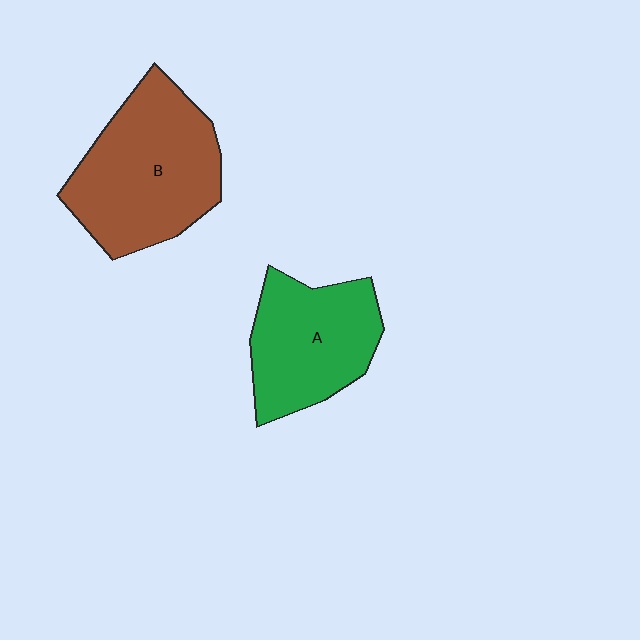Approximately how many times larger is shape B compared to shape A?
Approximately 1.3 times.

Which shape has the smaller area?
Shape A (green).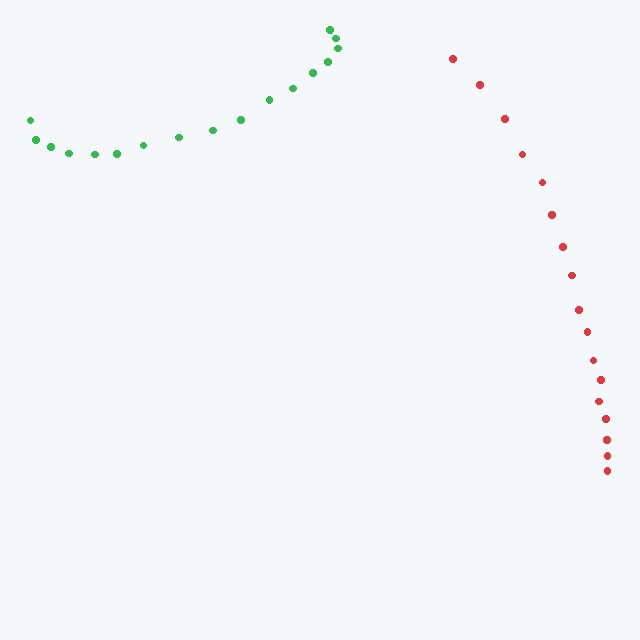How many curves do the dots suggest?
There are 2 distinct paths.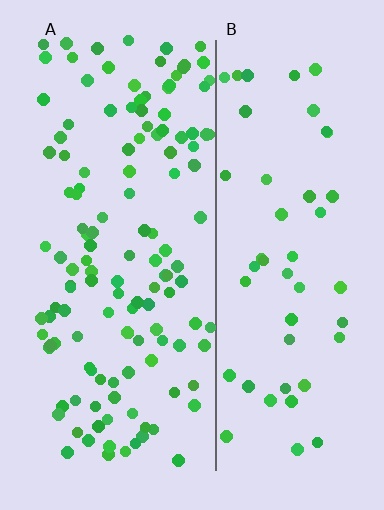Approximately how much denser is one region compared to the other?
Approximately 2.5× — region A over region B.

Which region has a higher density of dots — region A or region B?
A (the left).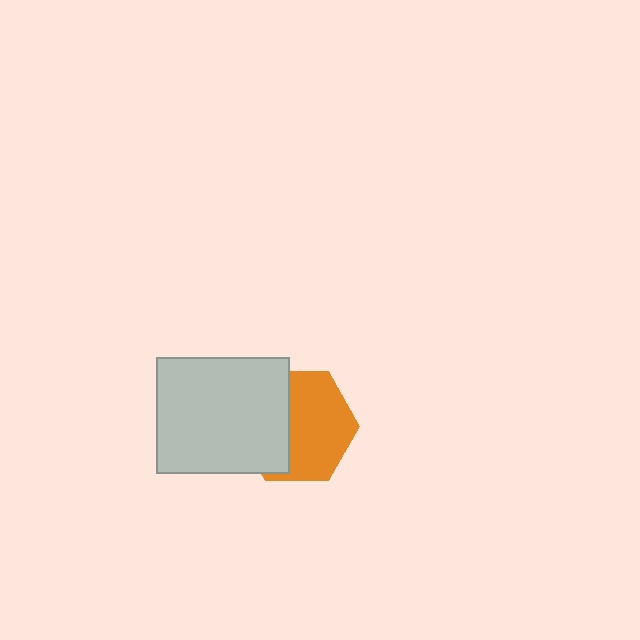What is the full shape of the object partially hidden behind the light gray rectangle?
The partially hidden object is an orange hexagon.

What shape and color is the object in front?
The object in front is a light gray rectangle.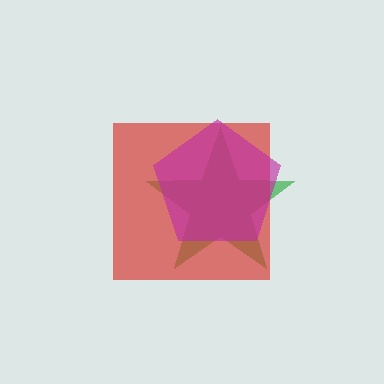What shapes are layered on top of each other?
The layered shapes are: a green star, a red square, a magenta pentagon.